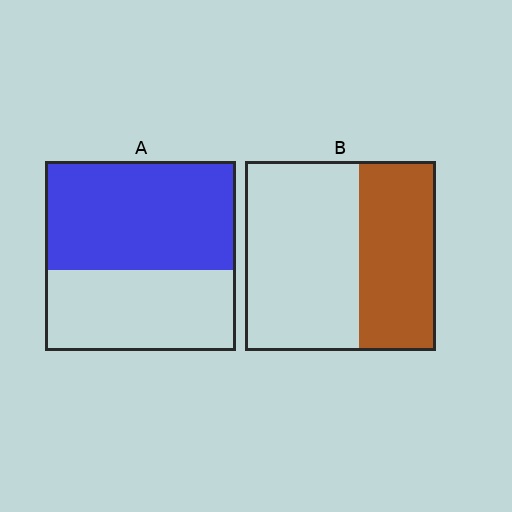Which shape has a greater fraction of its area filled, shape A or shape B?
Shape A.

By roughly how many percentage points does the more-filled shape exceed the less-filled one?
By roughly 15 percentage points (A over B).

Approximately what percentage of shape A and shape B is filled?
A is approximately 55% and B is approximately 40%.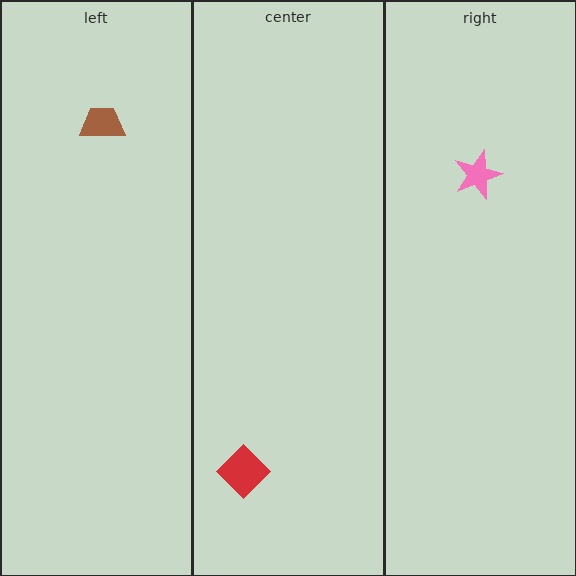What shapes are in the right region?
The pink star.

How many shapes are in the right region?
1.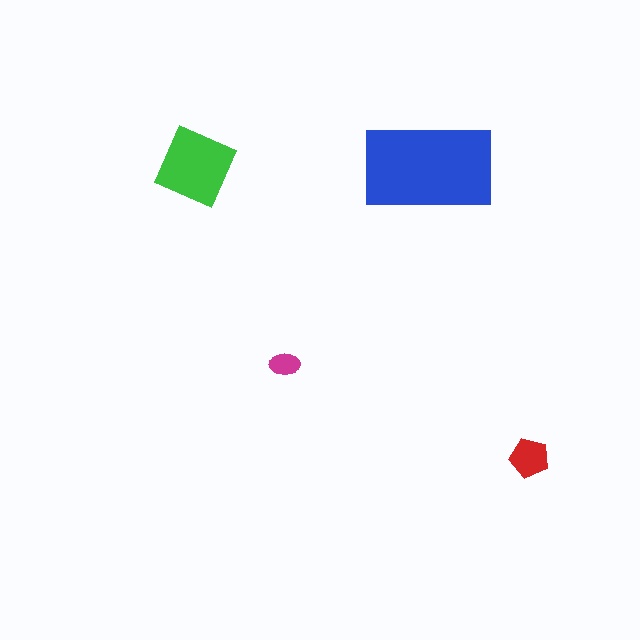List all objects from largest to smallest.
The blue rectangle, the green diamond, the red pentagon, the magenta ellipse.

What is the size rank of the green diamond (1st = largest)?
2nd.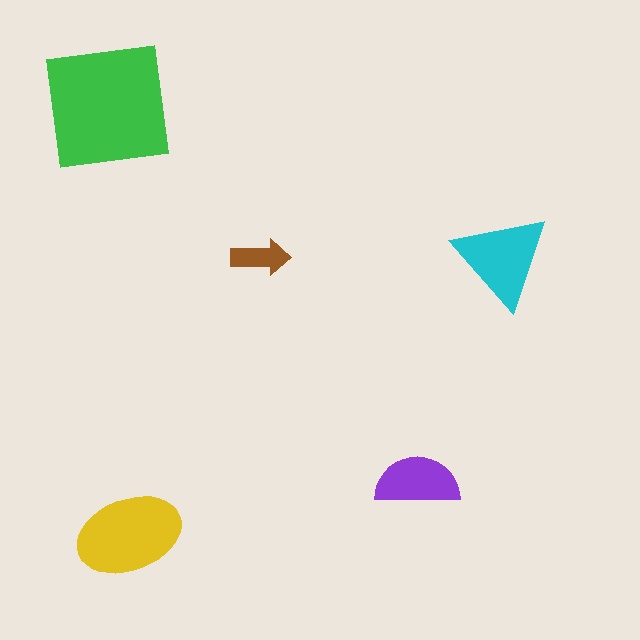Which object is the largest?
The green square.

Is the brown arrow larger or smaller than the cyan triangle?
Smaller.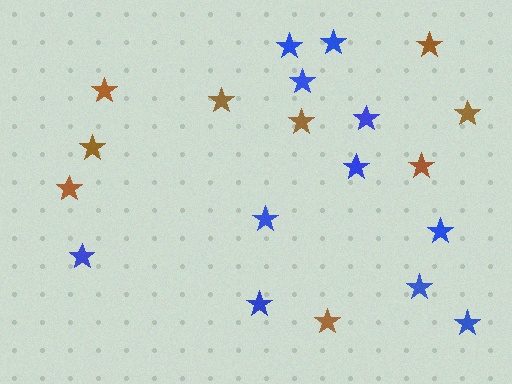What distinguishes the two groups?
There are 2 groups: one group of brown stars (9) and one group of blue stars (11).